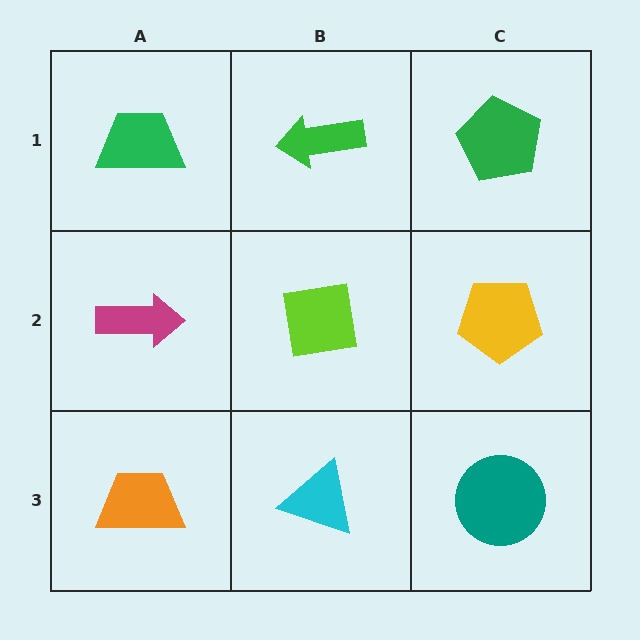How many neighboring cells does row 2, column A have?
3.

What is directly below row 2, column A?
An orange trapezoid.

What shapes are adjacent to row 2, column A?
A green trapezoid (row 1, column A), an orange trapezoid (row 3, column A), a lime square (row 2, column B).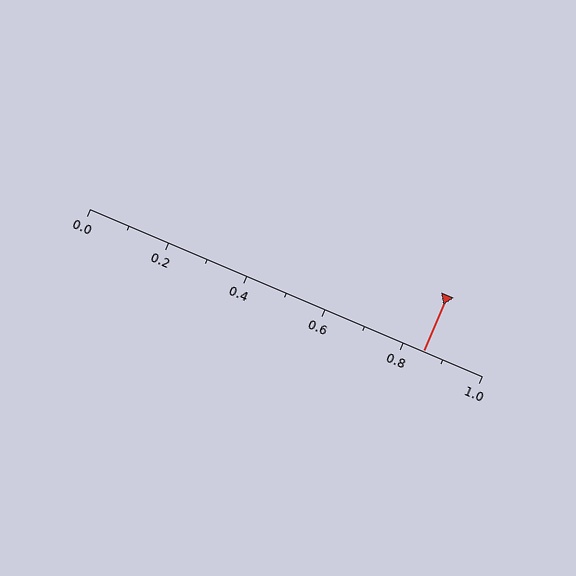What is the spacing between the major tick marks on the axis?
The major ticks are spaced 0.2 apart.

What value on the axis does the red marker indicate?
The marker indicates approximately 0.85.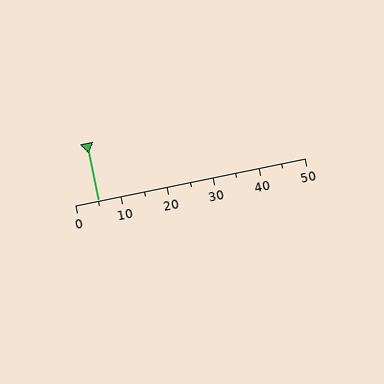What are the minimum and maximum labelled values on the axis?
The axis runs from 0 to 50.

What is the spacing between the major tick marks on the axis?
The major ticks are spaced 10 apart.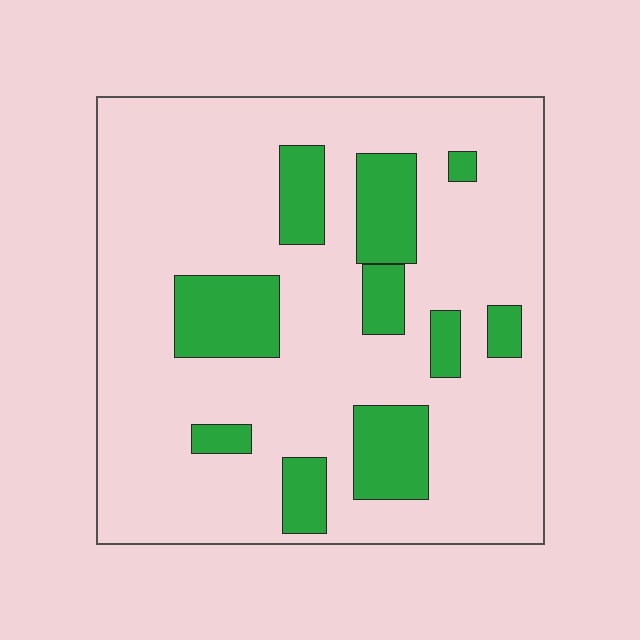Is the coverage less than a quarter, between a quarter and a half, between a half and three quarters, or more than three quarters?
Less than a quarter.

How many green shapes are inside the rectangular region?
10.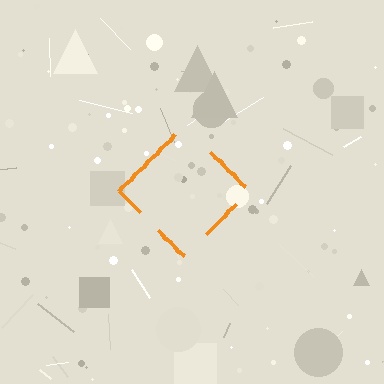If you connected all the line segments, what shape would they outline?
They would outline a diamond.